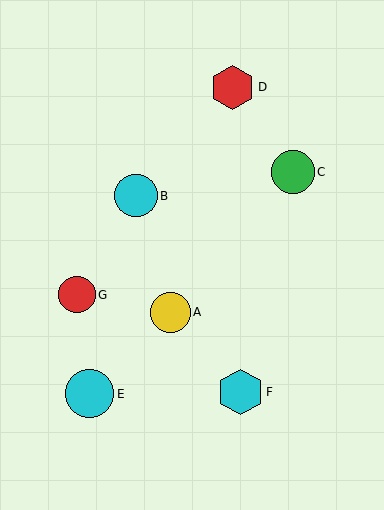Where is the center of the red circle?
The center of the red circle is at (77, 295).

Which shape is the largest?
The cyan circle (labeled E) is the largest.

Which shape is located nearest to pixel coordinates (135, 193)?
The cyan circle (labeled B) at (136, 196) is nearest to that location.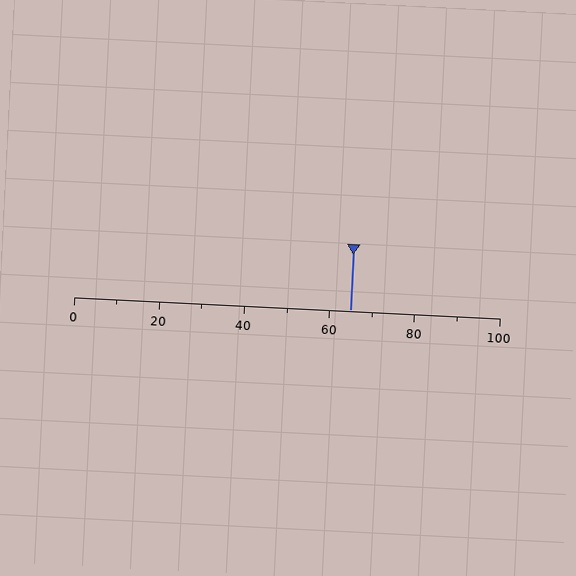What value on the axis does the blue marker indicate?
The marker indicates approximately 65.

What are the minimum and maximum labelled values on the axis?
The axis runs from 0 to 100.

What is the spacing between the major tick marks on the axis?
The major ticks are spaced 20 apart.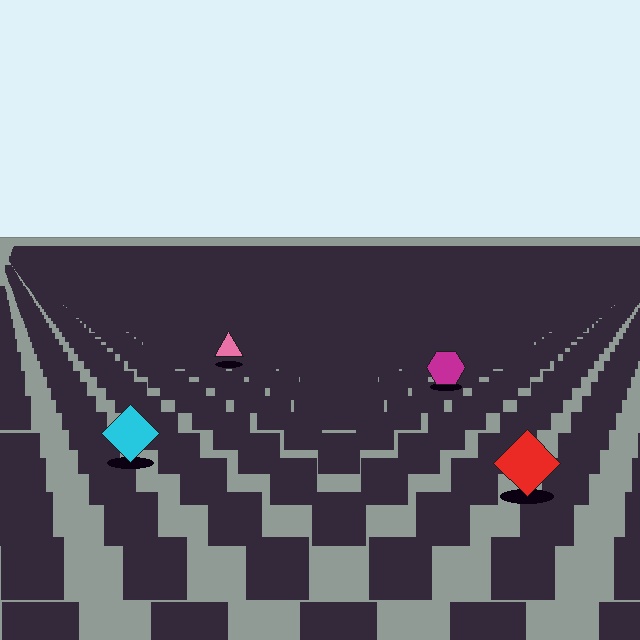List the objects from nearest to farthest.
From nearest to farthest: the red diamond, the cyan diamond, the magenta hexagon, the pink triangle.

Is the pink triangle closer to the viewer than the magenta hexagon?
No. The magenta hexagon is closer — you can tell from the texture gradient: the ground texture is coarser near it.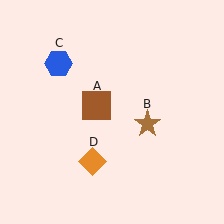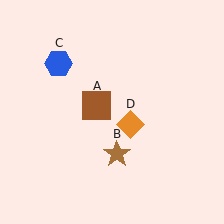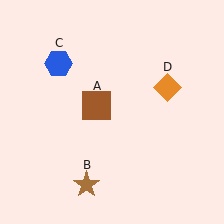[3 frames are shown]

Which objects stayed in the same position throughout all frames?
Brown square (object A) and blue hexagon (object C) remained stationary.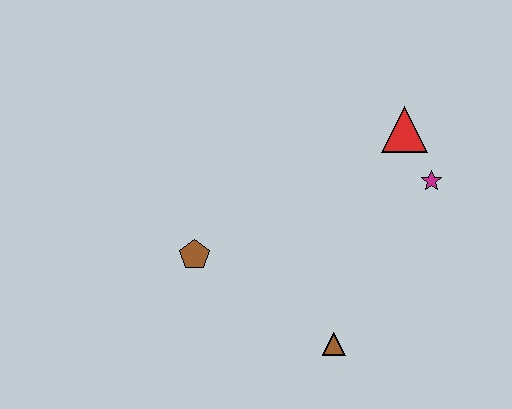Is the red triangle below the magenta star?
No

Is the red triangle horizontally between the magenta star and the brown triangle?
Yes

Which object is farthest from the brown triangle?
The red triangle is farthest from the brown triangle.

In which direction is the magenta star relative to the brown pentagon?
The magenta star is to the right of the brown pentagon.